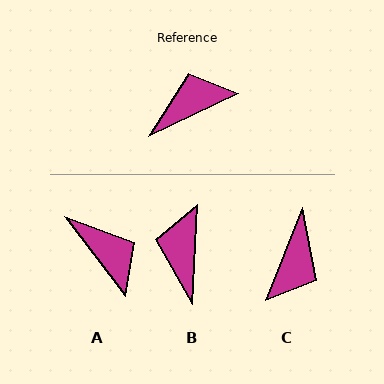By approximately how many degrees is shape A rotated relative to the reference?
Approximately 78 degrees clockwise.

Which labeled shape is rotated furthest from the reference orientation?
C, about 137 degrees away.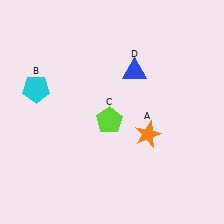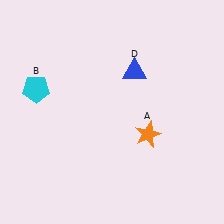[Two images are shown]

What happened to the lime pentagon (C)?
The lime pentagon (C) was removed in Image 2. It was in the bottom-left area of Image 1.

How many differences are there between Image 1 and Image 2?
There is 1 difference between the two images.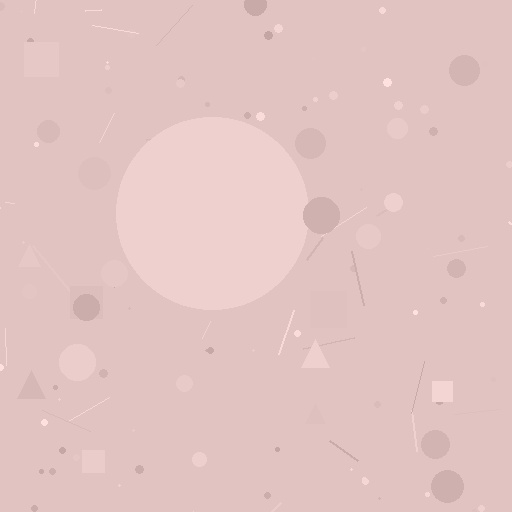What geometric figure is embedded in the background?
A circle is embedded in the background.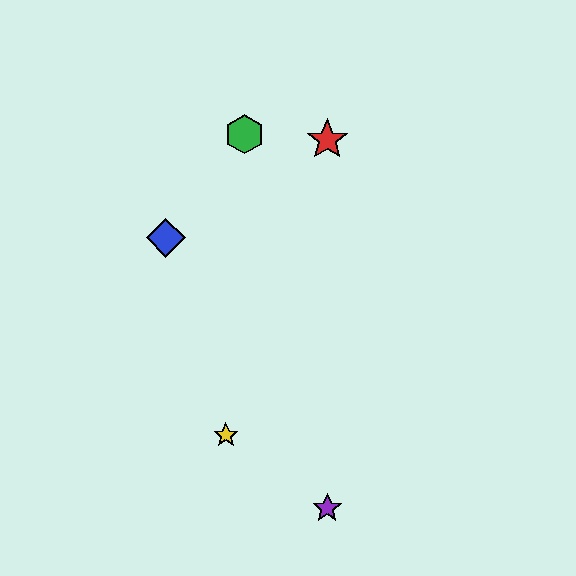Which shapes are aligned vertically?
The red star, the purple star are aligned vertically.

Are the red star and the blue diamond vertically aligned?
No, the red star is at x≈327 and the blue diamond is at x≈166.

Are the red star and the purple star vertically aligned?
Yes, both are at x≈327.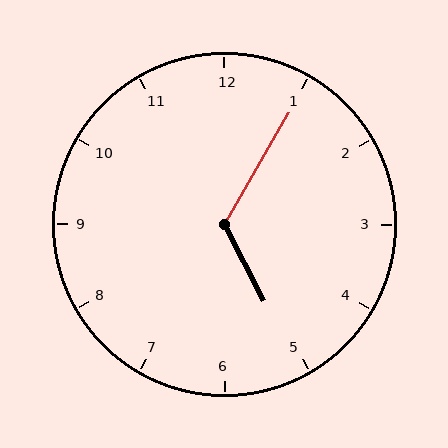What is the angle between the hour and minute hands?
Approximately 122 degrees.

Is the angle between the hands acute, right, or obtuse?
It is obtuse.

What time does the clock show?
5:05.